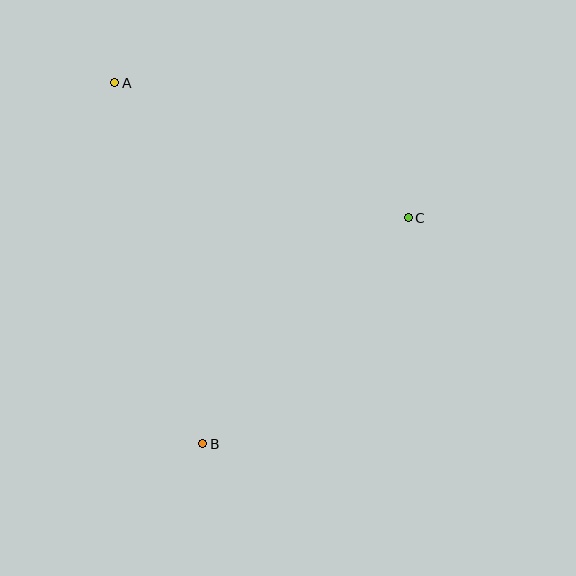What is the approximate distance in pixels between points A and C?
The distance between A and C is approximately 323 pixels.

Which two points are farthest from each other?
Points A and B are farthest from each other.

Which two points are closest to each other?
Points B and C are closest to each other.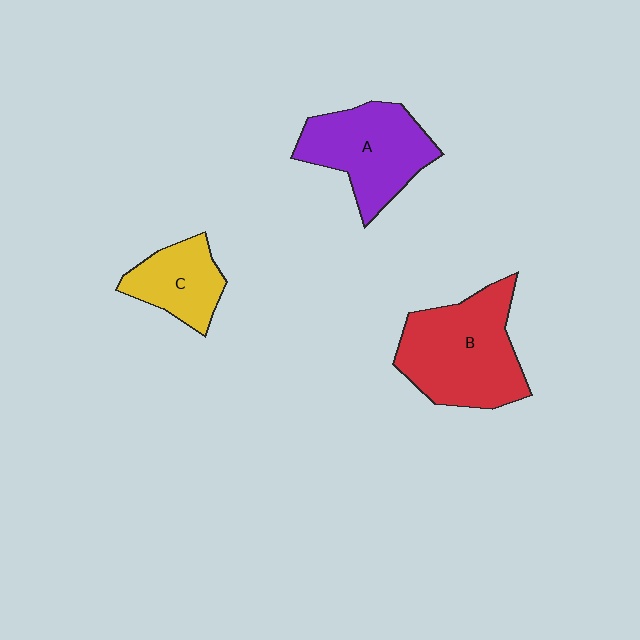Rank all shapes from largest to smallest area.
From largest to smallest: B (red), A (purple), C (yellow).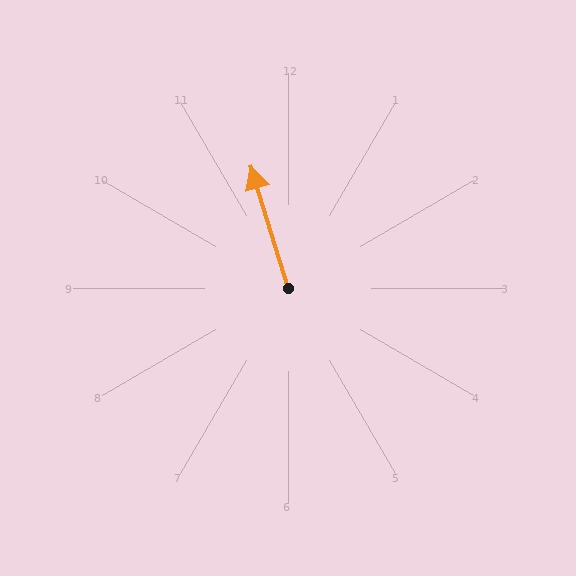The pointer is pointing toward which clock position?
Roughly 11 o'clock.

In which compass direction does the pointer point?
North.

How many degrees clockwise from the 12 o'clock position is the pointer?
Approximately 343 degrees.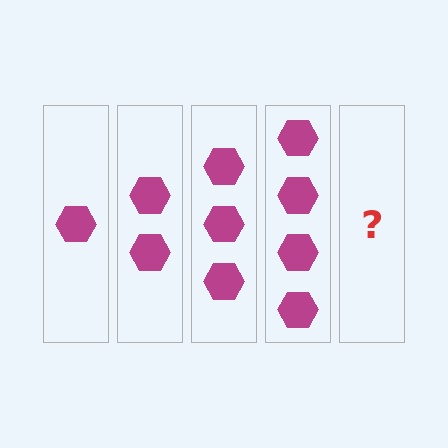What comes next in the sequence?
The next element should be 5 hexagons.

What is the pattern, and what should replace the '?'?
The pattern is that each step adds one more hexagon. The '?' should be 5 hexagons.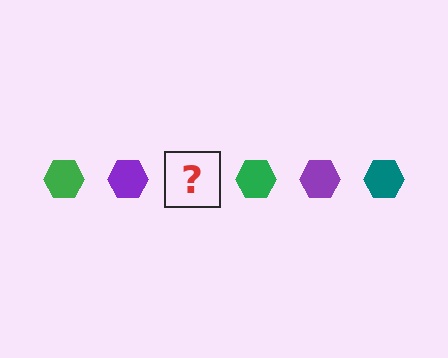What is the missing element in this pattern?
The missing element is a teal hexagon.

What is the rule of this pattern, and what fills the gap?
The rule is that the pattern cycles through green, purple, teal hexagons. The gap should be filled with a teal hexagon.